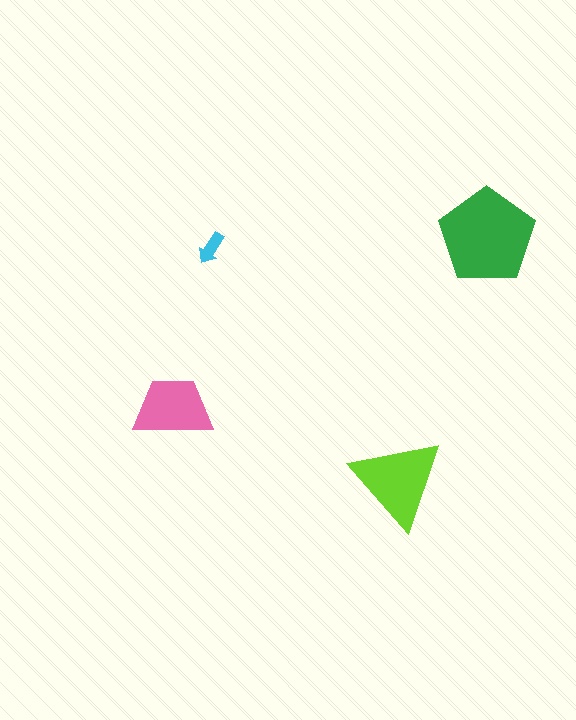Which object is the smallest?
The cyan arrow.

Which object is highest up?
The green pentagon is topmost.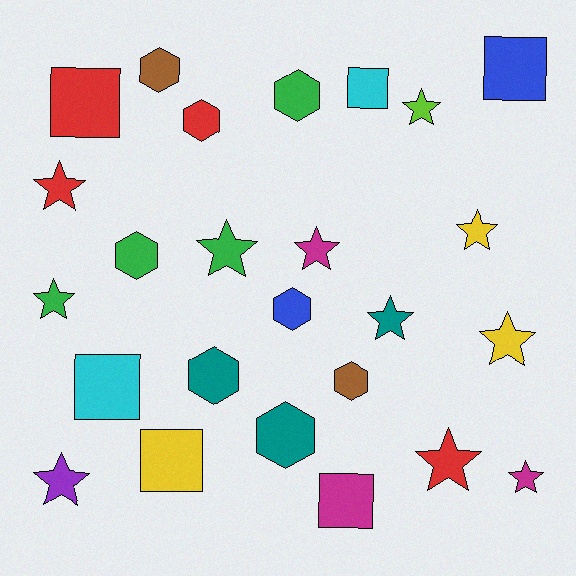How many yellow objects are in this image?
There are 3 yellow objects.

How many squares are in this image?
There are 6 squares.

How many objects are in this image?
There are 25 objects.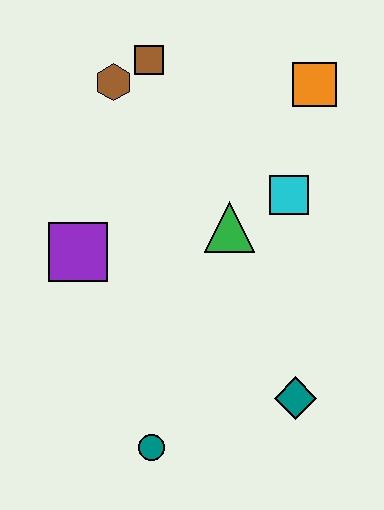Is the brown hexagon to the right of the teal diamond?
No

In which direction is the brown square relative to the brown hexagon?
The brown square is to the right of the brown hexagon.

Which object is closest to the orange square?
The cyan square is closest to the orange square.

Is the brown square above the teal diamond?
Yes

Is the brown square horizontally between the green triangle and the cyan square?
No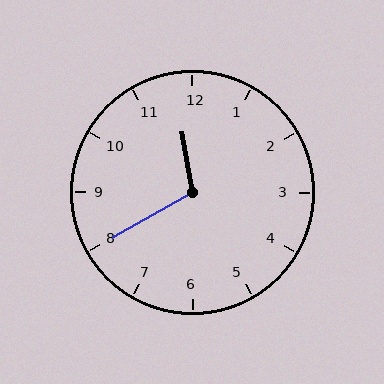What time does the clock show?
11:40.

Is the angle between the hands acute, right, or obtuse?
It is obtuse.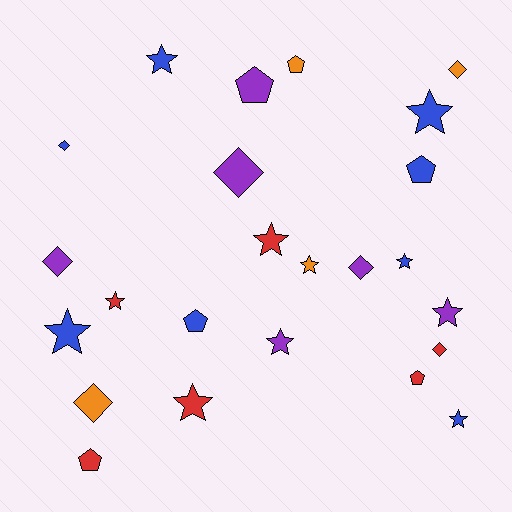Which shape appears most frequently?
Star, with 11 objects.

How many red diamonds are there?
There is 1 red diamond.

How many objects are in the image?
There are 24 objects.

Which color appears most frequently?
Blue, with 8 objects.